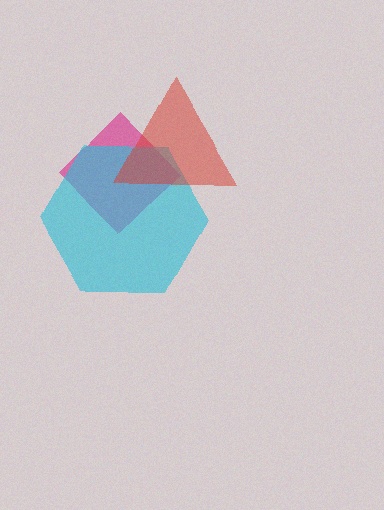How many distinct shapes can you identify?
There are 3 distinct shapes: a magenta diamond, a cyan hexagon, a red triangle.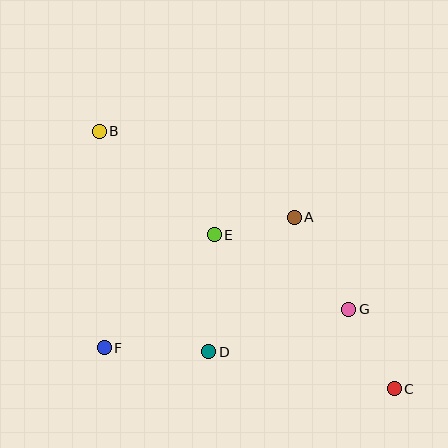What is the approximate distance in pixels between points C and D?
The distance between C and D is approximately 189 pixels.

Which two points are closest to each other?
Points A and E are closest to each other.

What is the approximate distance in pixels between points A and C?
The distance between A and C is approximately 199 pixels.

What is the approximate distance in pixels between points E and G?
The distance between E and G is approximately 154 pixels.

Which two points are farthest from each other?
Points B and C are farthest from each other.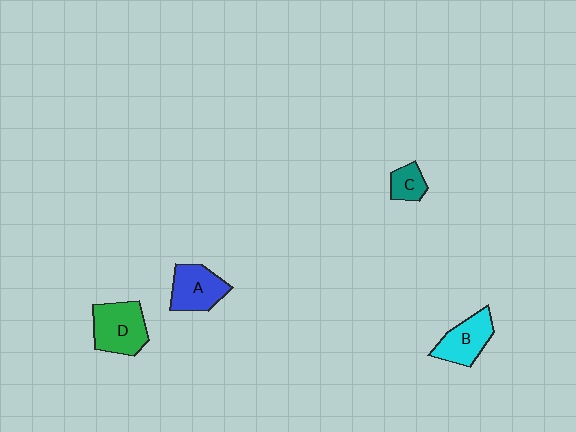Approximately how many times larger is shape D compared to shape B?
Approximately 1.2 times.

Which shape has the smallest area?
Shape C (teal).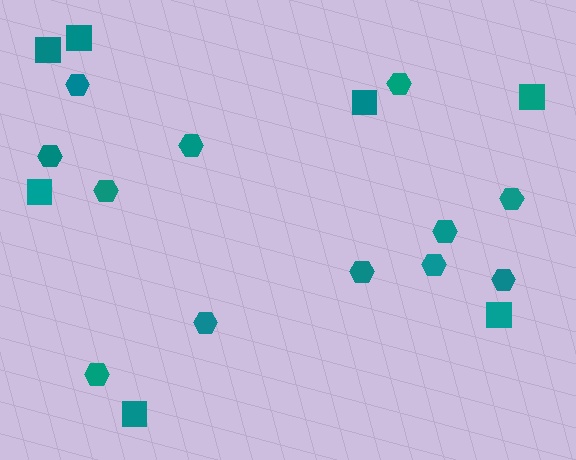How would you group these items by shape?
There are 2 groups: one group of hexagons (12) and one group of squares (7).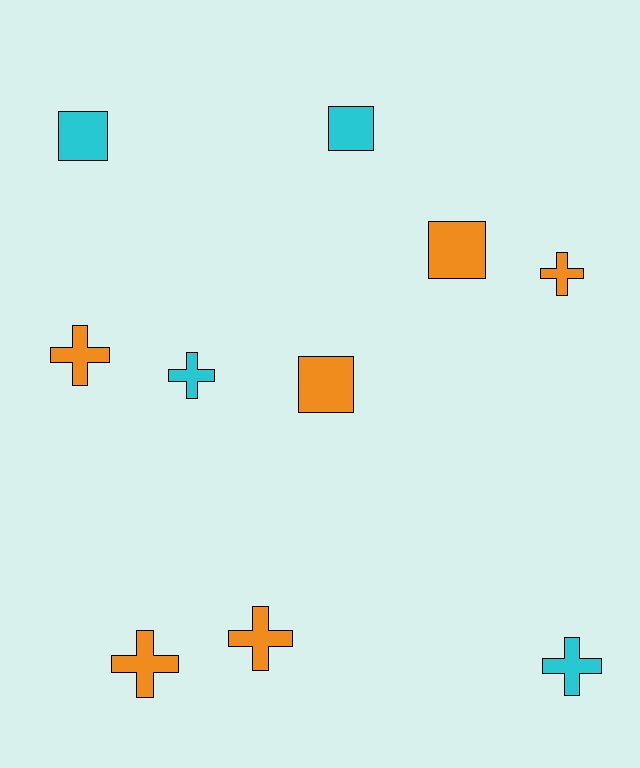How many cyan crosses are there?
There are 2 cyan crosses.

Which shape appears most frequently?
Cross, with 6 objects.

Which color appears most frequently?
Orange, with 6 objects.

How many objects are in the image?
There are 10 objects.